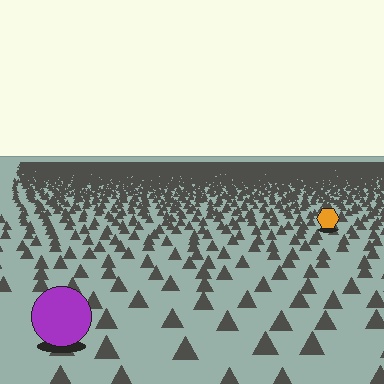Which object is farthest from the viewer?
The orange hexagon is farthest from the viewer. It appears smaller and the ground texture around it is denser.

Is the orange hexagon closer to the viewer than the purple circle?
No. The purple circle is closer — you can tell from the texture gradient: the ground texture is coarser near it.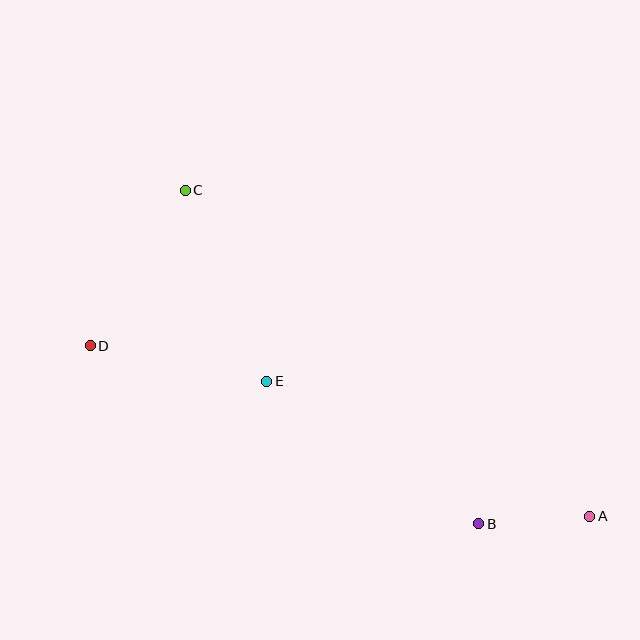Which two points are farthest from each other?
Points A and D are farthest from each other.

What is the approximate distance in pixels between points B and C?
The distance between B and C is approximately 445 pixels.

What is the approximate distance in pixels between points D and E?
The distance between D and E is approximately 180 pixels.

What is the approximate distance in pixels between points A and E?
The distance between A and E is approximately 350 pixels.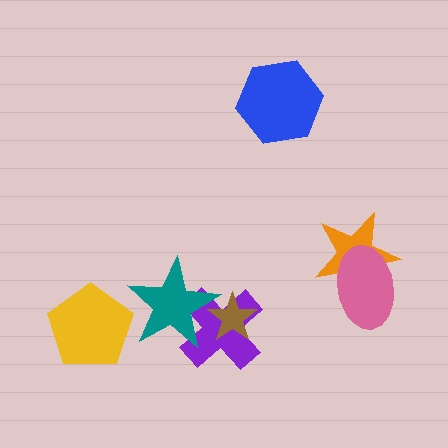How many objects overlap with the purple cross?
2 objects overlap with the purple cross.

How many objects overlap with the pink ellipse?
1 object overlaps with the pink ellipse.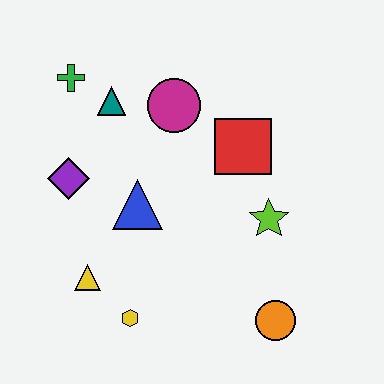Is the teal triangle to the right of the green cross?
Yes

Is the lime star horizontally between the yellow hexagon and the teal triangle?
No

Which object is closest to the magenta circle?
The teal triangle is closest to the magenta circle.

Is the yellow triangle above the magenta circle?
No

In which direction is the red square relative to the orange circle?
The red square is above the orange circle.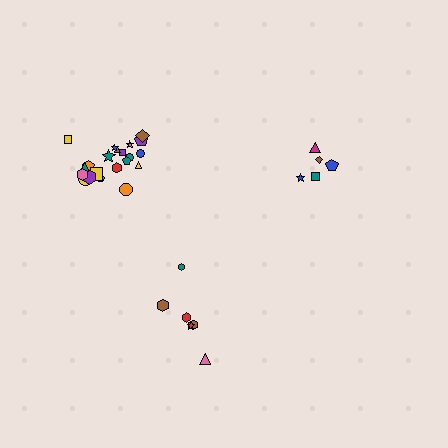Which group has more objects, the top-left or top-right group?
The top-left group.